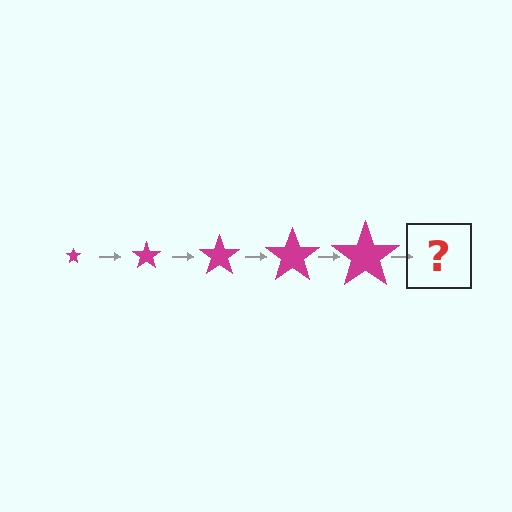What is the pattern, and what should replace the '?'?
The pattern is that the star gets progressively larger each step. The '?' should be a magenta star, larger than the previous one.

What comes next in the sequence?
The next element should be a magenta star, larger than the previous one.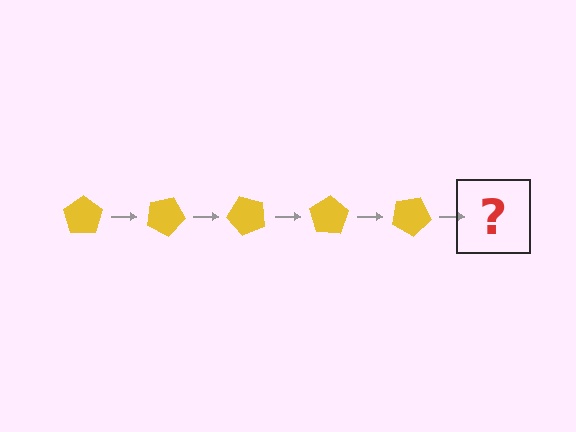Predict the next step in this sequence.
The next step is a yellow pentagon rotated 125 degrees.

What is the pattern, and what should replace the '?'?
The pattern is that the pentagon rotates 25 degrees each step. The '?' should be a yellow pentagon rotated 125 degrees.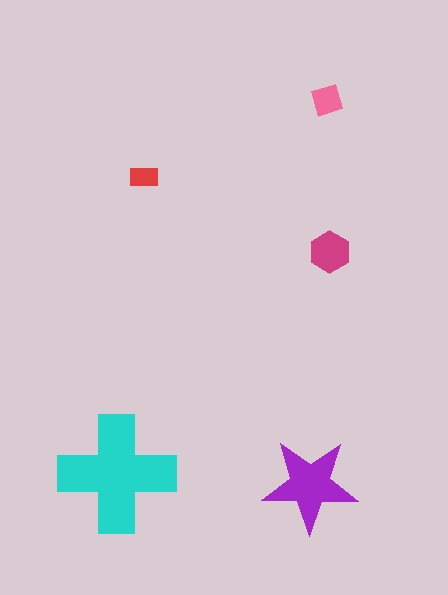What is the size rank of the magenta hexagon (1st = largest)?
3rd.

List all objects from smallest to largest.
The red rectangle, the pink square, the magenta hexagon, the purple star, the cyan cross.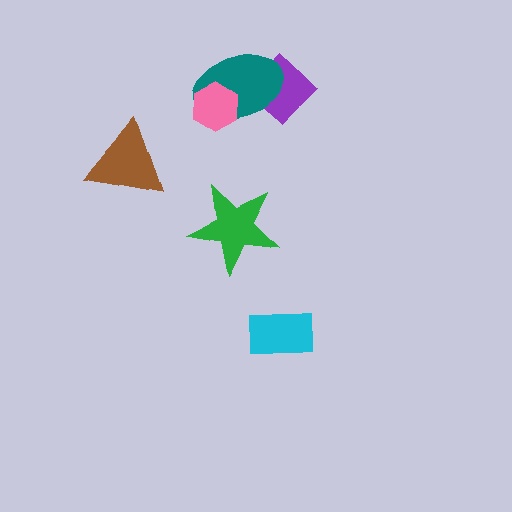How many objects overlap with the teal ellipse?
2 objects overlap with the teal ellipse.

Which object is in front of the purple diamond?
The teal ellipse is in front of the purple diamond.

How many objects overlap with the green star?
0 objects overlap with the green star.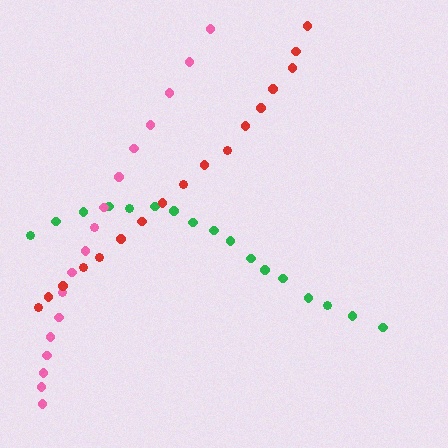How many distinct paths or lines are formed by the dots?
There are 3 distinct paths.